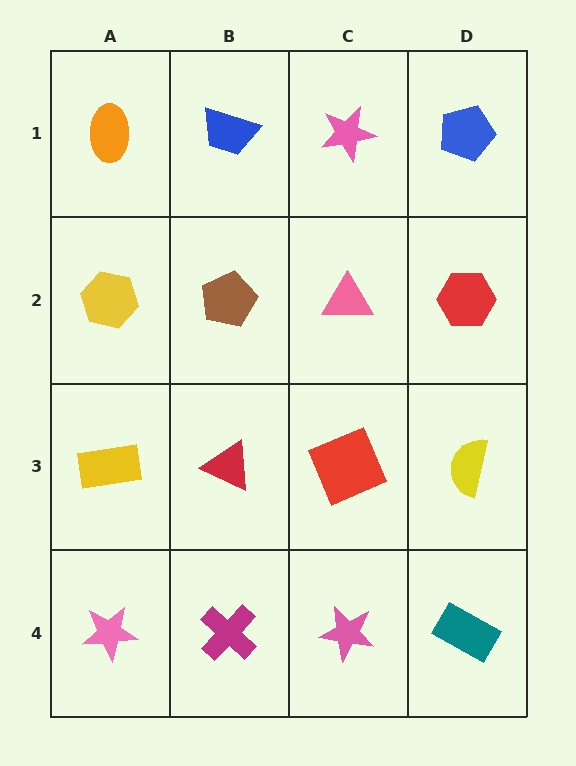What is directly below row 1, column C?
A pink triangle.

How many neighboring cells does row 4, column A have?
2.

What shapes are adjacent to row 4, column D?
A yellow semicircle (row 3, column D), a pink star (row 4, column C).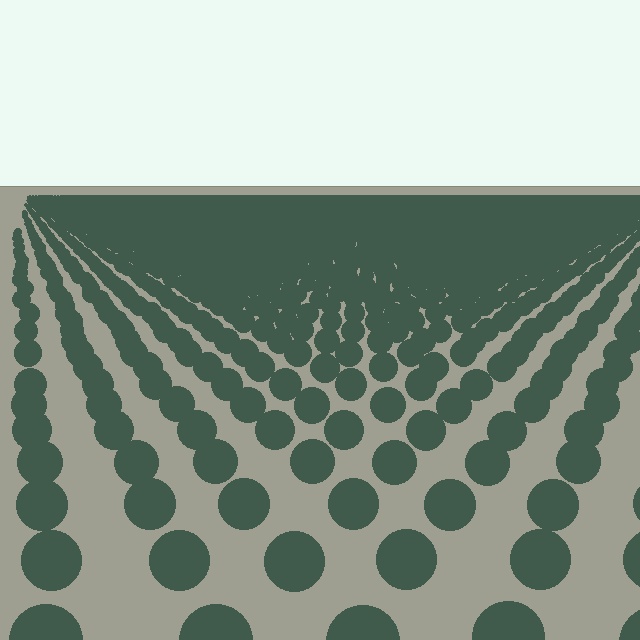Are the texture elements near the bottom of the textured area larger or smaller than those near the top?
Larger. Near the bottom, elements are closer to the viewer and appear at a bigger on-screen size.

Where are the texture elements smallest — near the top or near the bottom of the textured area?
Near the top.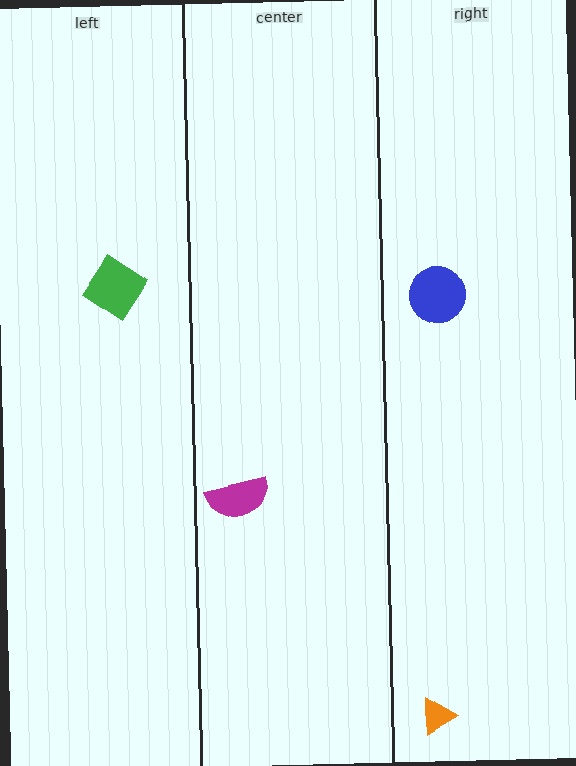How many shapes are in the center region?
1.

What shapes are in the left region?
The green diamond.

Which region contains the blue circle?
The right region.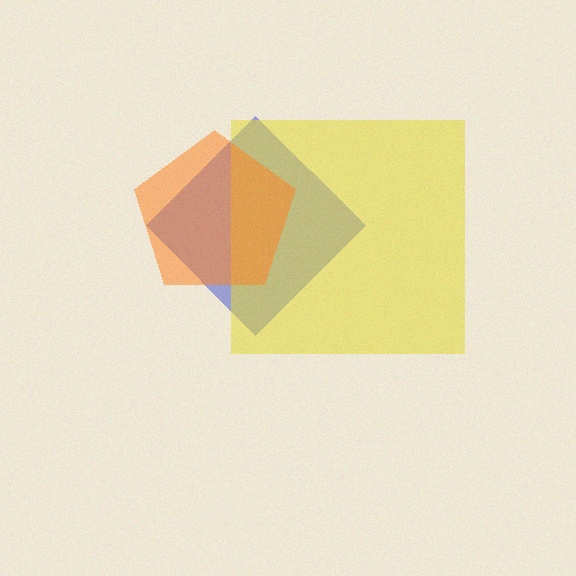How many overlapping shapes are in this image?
There are 3 overlapping shapes in the image.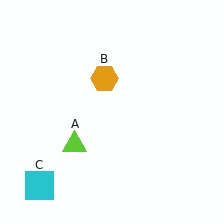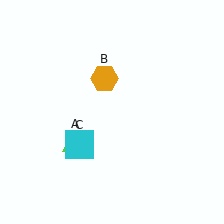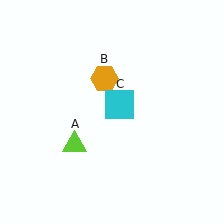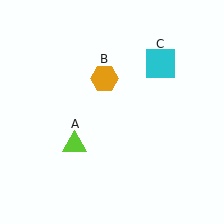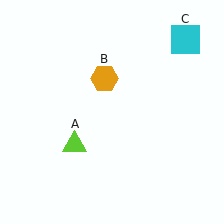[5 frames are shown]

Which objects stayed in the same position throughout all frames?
Lime triangle (object A) and orange hexagon (object B) remained stationary.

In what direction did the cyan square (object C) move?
The cyan square (object C) moved up and to the right.